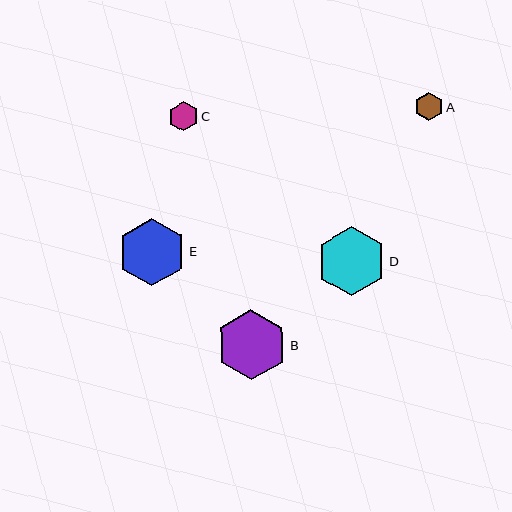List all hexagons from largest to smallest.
From largest to smallest: B, D, E, C, A.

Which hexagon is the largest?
Hexagon B is the largest with a size of approximately 70 pixels.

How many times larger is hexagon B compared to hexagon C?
Hexagon B is approximately 2.3 times the size of hexagon C.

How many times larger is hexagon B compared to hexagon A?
Hexagon B is approximately 2.5 times the size of hexagon A.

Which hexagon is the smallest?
Hexagon A is the smallest with a size of approximately 28 pixels.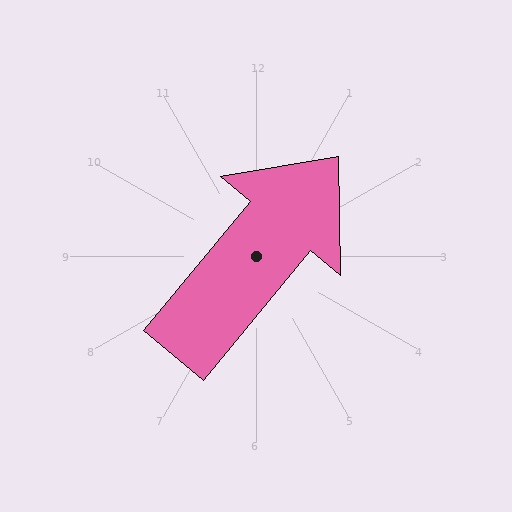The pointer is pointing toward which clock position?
Roughly 1 o'clock.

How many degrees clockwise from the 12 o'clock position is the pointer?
Approximately 40 degrees.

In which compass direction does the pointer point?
Northeast.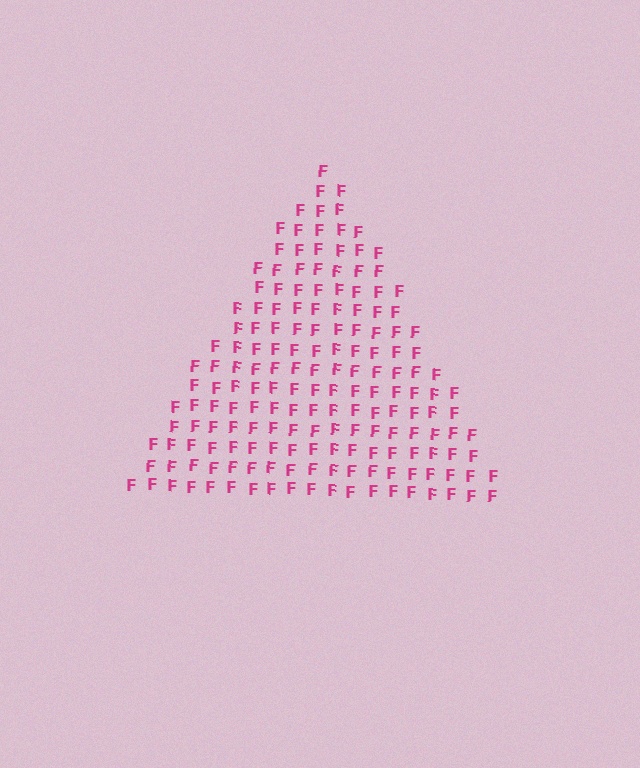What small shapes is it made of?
It is made of small letter F's.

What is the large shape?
The large shape is a triangle.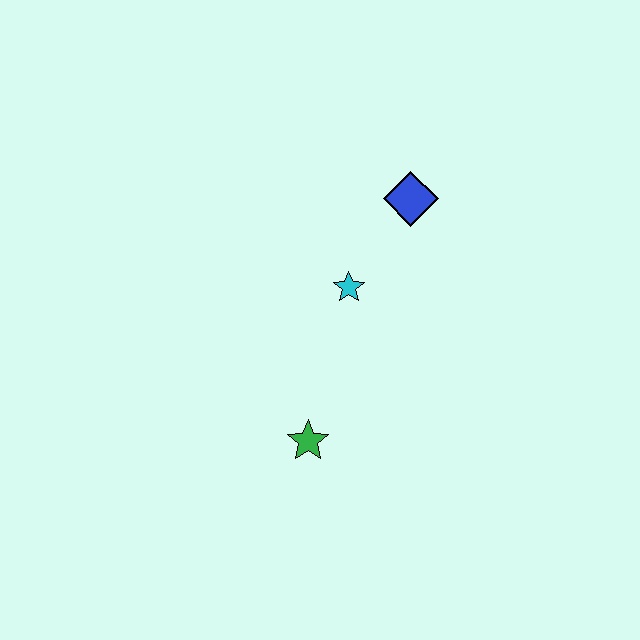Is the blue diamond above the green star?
Yes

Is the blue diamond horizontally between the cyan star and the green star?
No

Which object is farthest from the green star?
The blue diamond is farthest from the green star.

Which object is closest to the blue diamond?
The cyan star is closest to the blue diamond.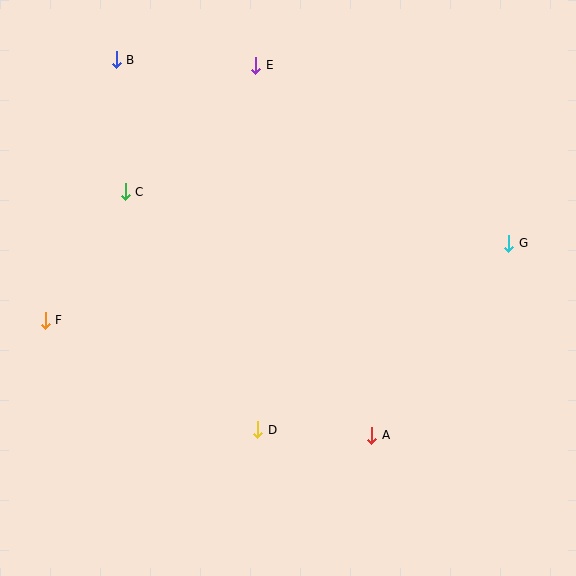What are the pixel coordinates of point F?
Point F is at (45, 320).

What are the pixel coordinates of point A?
Point A is at (372, 435).